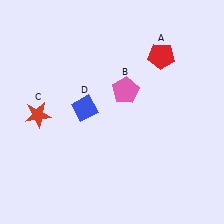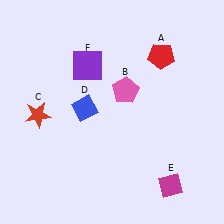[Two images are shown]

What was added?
A magenta diamond (E), a purple square (F) were added in Image 2.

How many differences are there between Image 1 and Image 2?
There are 2 differences between the two images.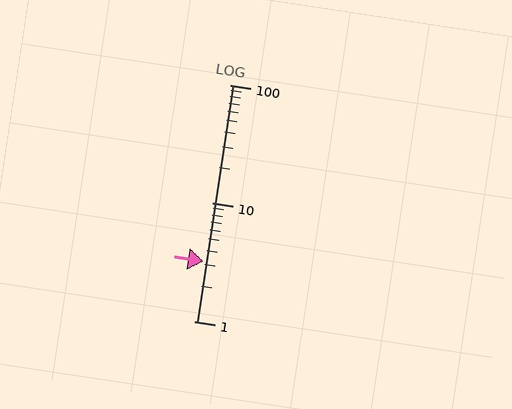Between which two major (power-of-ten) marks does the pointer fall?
The pointer is between 1 and 10.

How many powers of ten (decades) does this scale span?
The scale spans 2 decades, from 1 to 100.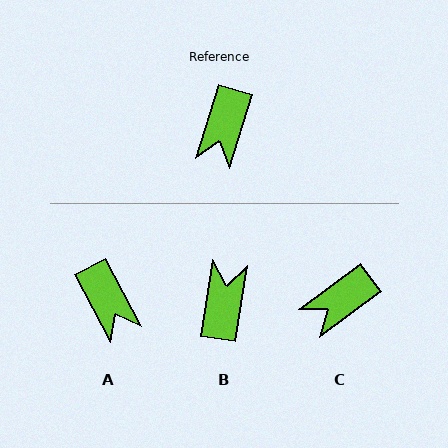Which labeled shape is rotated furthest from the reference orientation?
B, about 172 degrees away.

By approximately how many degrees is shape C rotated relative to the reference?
Approximately 36 degrees clockwise.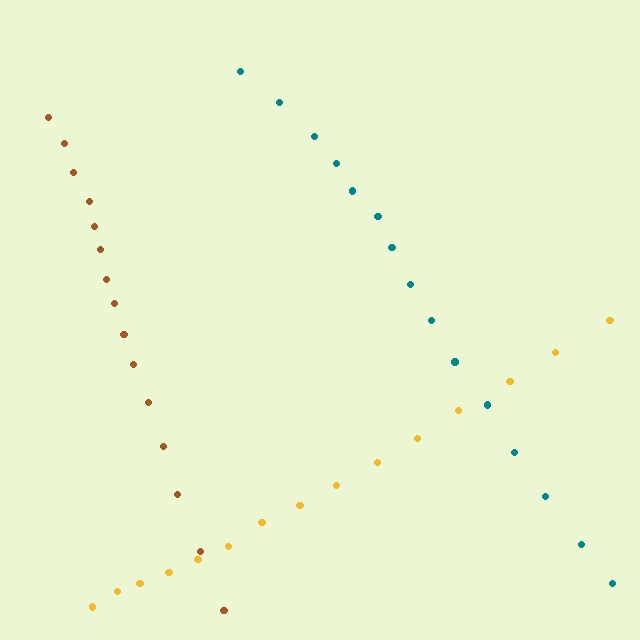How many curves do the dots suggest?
There are 3 distinct paths.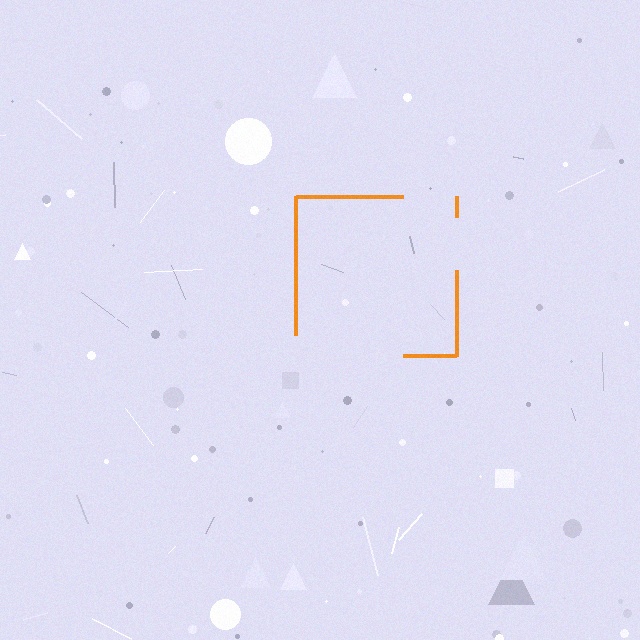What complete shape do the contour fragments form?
The contour fragments form a square.